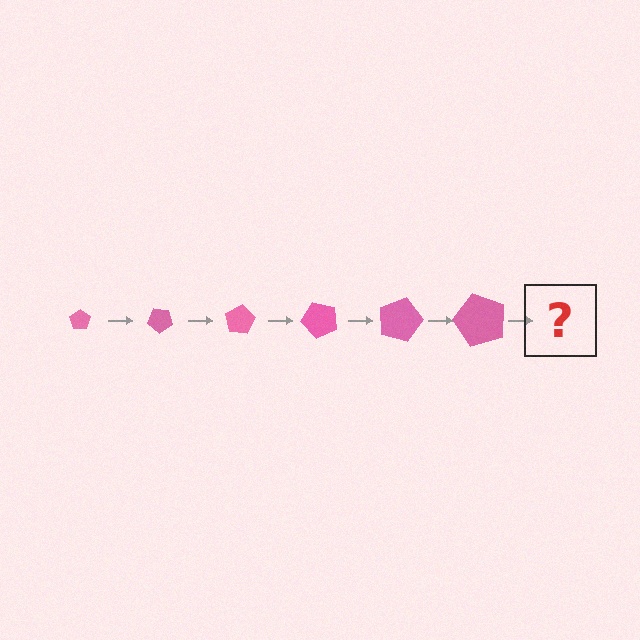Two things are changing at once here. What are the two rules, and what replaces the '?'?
The two rules are that the pentagon grows larger each step and it rotates 40 degrees each step. The '?' should be a pentagon, larger than the previous one and rotated 240 degrees from the start.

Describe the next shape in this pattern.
It should be a pentagon, larger than the previous one and rotated 240 degrees from the start.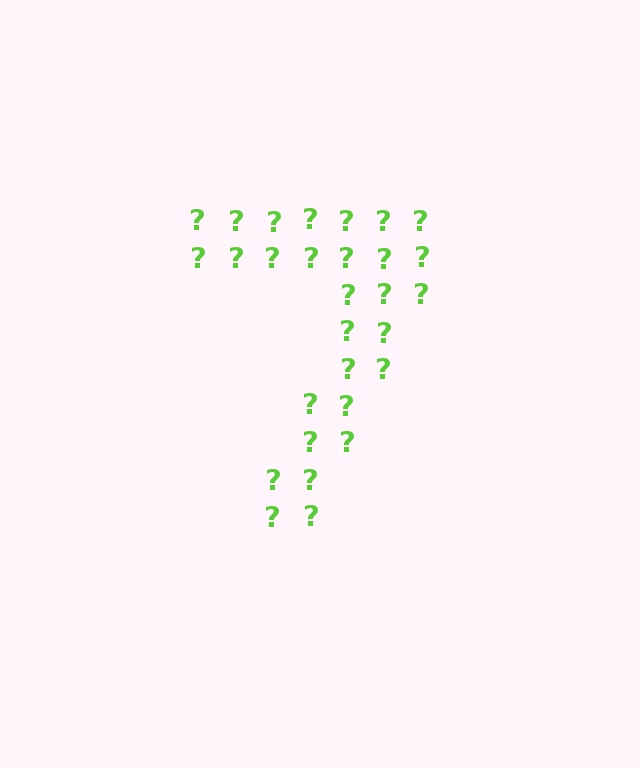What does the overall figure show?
The overall figure shows the digit 7.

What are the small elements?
The small elements are question marks.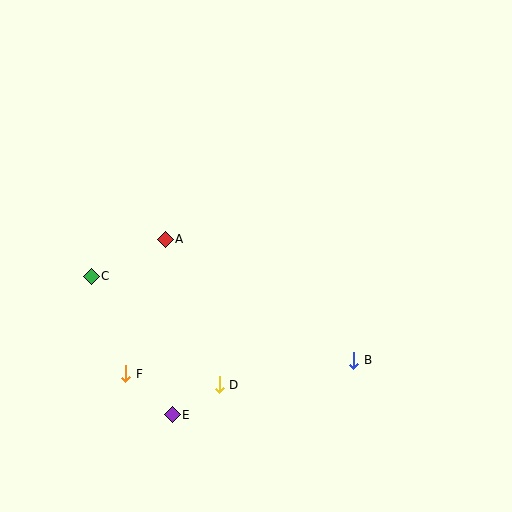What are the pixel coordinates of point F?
Point F is at (126, 374).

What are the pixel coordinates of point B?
Point B is at (354, 360).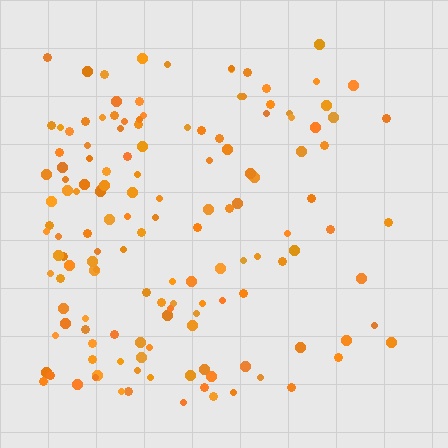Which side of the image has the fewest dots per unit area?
The right.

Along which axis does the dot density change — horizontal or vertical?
Horizontal.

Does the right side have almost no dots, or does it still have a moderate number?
Still a moderate number, just noticeably fewer than the left.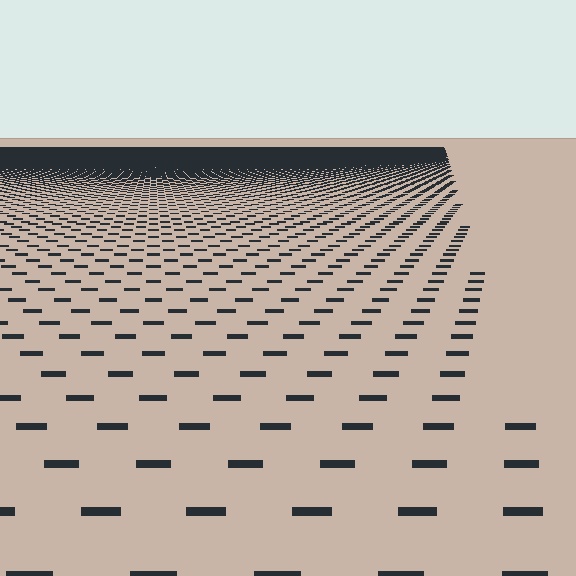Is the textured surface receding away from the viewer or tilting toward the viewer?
The surface is receding away from the viewer. Texture elements get smaller and denser toward the top.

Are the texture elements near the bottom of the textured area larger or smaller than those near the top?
Larger. Near the bottom, elements are closer to the viewer and appear at a bigger on-screen size.